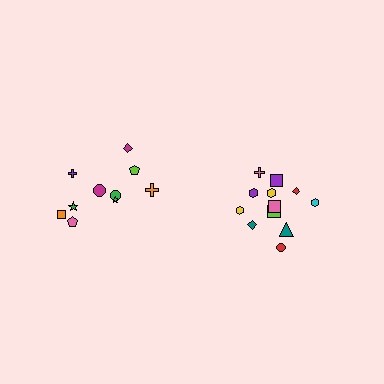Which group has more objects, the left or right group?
The right group.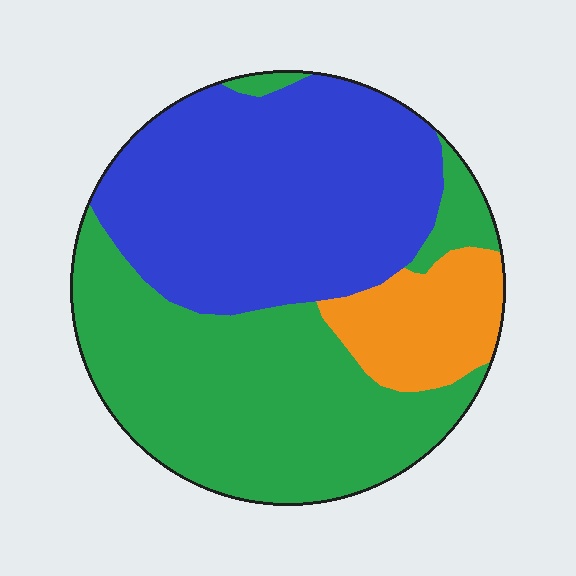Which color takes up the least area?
Orange, at roughly 10%.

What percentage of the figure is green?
Green covers about 45% of the figure.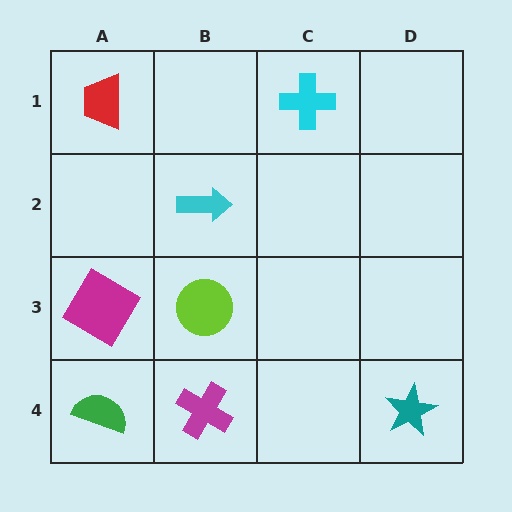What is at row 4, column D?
A teal star.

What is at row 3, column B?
A lime circle.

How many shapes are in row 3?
2 shapes.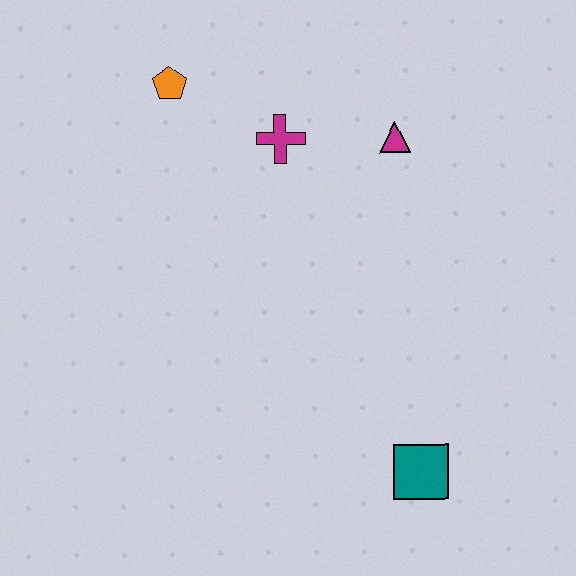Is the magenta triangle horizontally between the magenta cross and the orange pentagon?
No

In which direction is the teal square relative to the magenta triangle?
The teal square is below the magenta triangle.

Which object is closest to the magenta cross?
The magenta triangle is closest to the magenta cross.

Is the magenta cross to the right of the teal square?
No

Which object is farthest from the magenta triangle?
The teal square is farthest from the magenta triangle.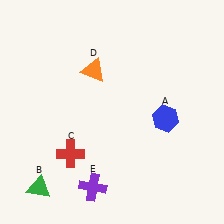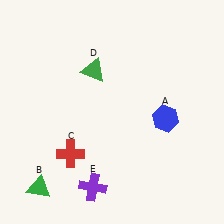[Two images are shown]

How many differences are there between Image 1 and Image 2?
There is 1 difference between the two images.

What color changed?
The triangle (D) changed from orange in Image 1 to green in Image 2.